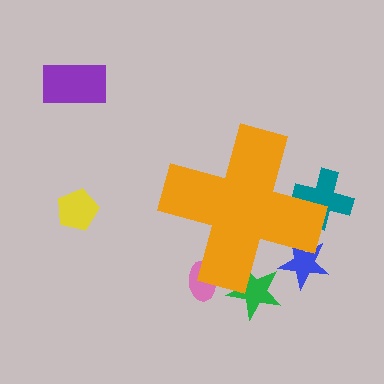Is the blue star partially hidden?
Yes, the blue star is partially hidden behind the orange cross.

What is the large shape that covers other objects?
An orange cross.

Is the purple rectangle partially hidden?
No, the purple rectangle is fully visible.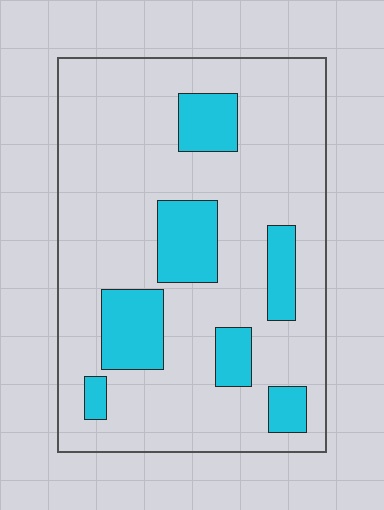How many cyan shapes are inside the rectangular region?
7.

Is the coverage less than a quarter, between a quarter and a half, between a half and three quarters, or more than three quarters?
Less than a quarter.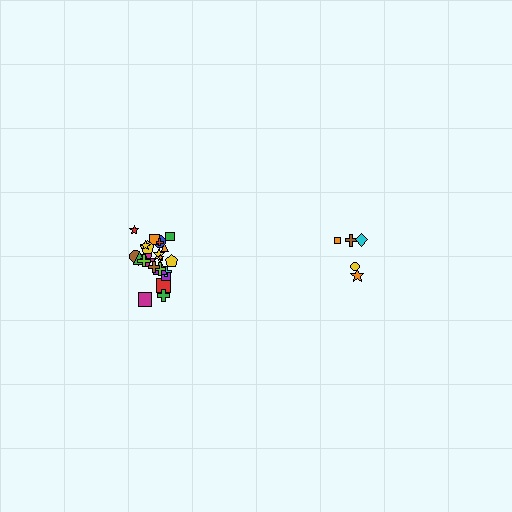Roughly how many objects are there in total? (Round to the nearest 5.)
Roughly 30 objects in total.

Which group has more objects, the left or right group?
The left group.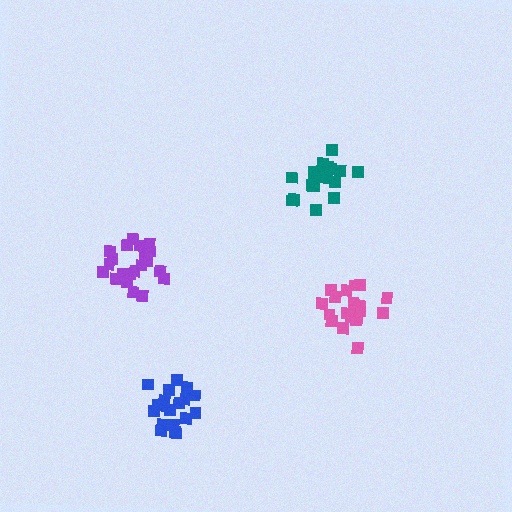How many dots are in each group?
Group 1: 18 dots, Group 2: 21 dots, Group 3: 21 dots, Group 4: 20 dots (80 total).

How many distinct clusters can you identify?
There are 4 distinct clusters.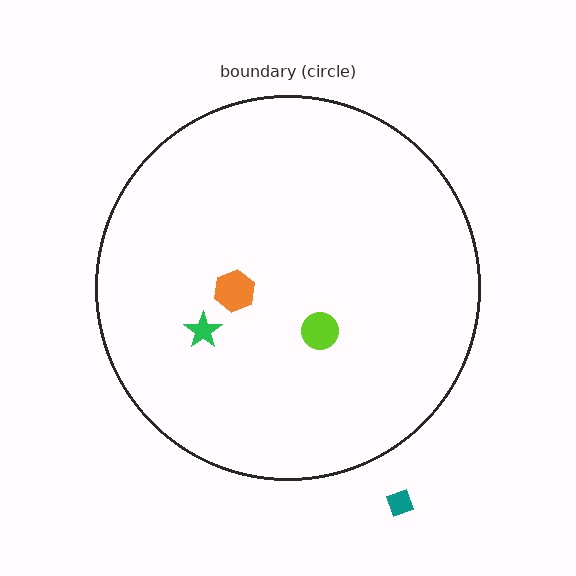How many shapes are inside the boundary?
3 inside, 1 outside.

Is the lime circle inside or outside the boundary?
Inside.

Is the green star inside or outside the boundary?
Inside.